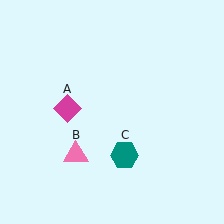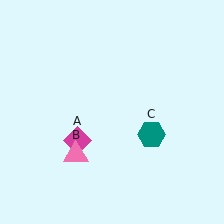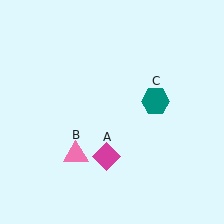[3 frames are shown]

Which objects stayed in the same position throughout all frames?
Pink triangle (object B) remained stationary.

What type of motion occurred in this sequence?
The magenta diamond (object A), teal hexagon (object C) rotated counterclockwise around the center of the scene.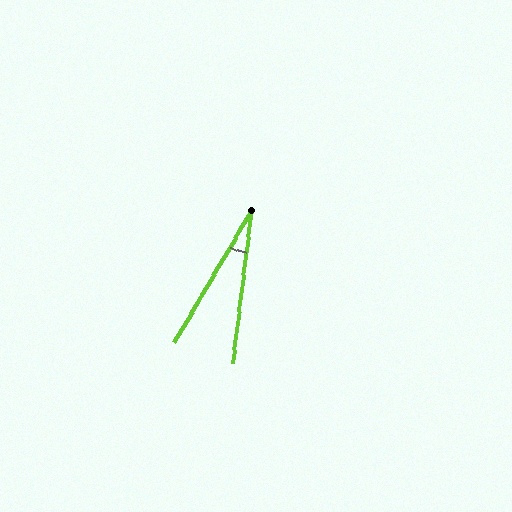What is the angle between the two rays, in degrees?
Approximately 23 degrees.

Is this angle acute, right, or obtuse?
It is acute.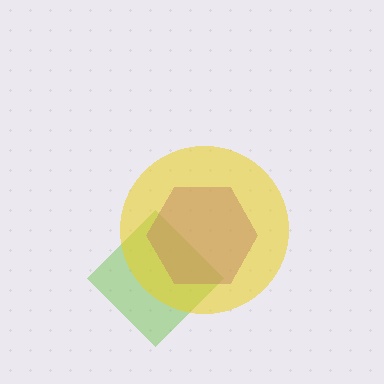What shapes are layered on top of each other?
The layered shapes are: a lime diamond, a purple hexagon, a yellow circle.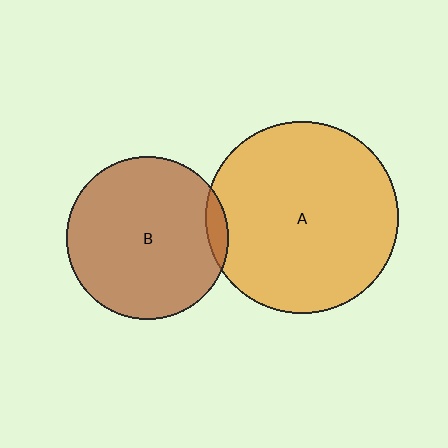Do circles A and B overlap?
Yes.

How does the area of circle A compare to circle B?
Approximately 1.4 times.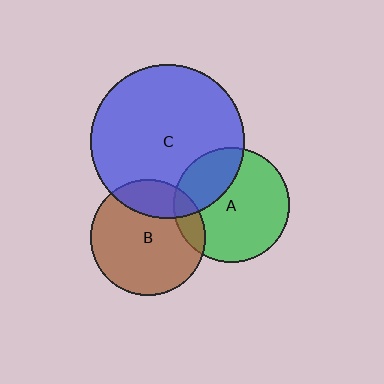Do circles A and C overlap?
Yes.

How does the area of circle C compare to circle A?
Approximately 1.8 times.